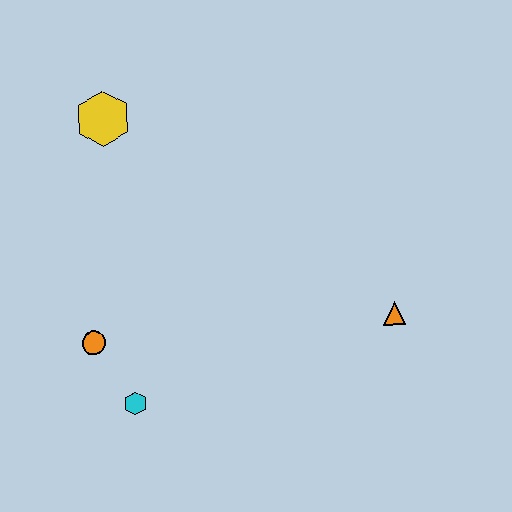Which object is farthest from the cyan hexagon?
The yellow hexagon is farthest from the cyan hexagon.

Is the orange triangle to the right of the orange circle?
Yes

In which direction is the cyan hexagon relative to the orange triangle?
The cyan hexagon is to the left of the orange triangle.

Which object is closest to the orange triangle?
The cyan hexagon is closest to the orange triangle.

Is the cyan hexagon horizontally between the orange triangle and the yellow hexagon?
Yes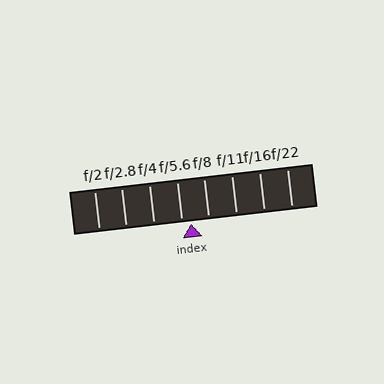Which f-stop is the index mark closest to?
The index mark is closest to f/5.6.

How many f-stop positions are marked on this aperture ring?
There are 8 f-stop positions marked.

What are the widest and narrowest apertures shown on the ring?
The widest aperture shown is f/2 and the narrowest is f/22.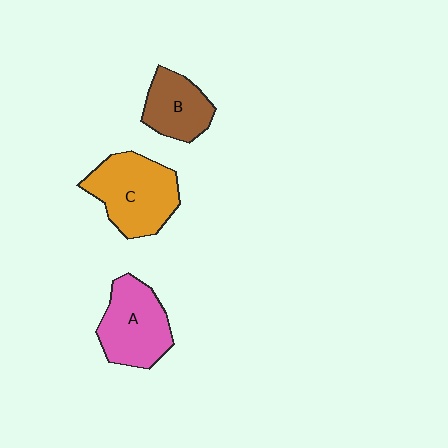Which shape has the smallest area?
Shape B (brown).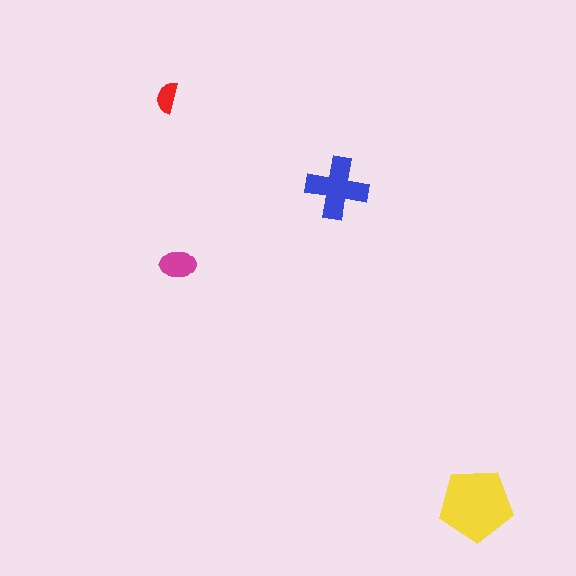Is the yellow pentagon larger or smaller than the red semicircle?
Larger.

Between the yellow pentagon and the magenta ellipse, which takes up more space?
The yellow pentagon.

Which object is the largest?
The yellow pentagon.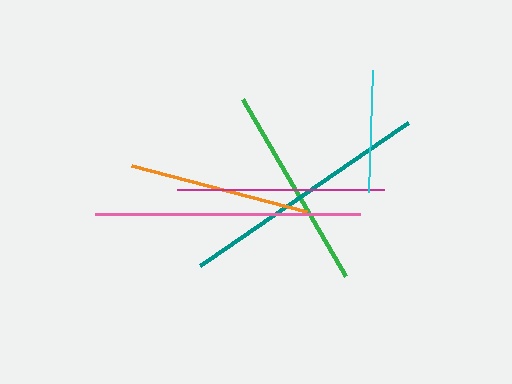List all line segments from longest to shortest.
From longest to shortest: pink, teal, magenta, green, orange, cyan.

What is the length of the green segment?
The green segment is approximately 205 pixels long.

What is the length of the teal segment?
The teal segment is approximately 252 pixels long.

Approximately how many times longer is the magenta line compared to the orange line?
The magenta line is approximately 1.1 times the length of the orange line.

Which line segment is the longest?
The pink line is the longest at approximately 265 pixels.